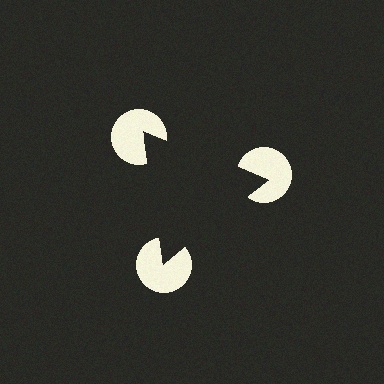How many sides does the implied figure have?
3 sides.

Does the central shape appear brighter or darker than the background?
It typically appears slightly darker than the background, even though no actual brightness change is drawn.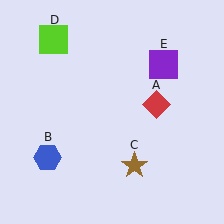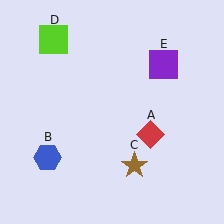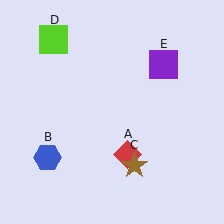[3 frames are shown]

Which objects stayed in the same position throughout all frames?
Blue hexagon (object B) and brown star (object C) and lime square (object D) and purple square (object E) remained stationary.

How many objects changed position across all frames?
1 object changed position: red diamond (object A).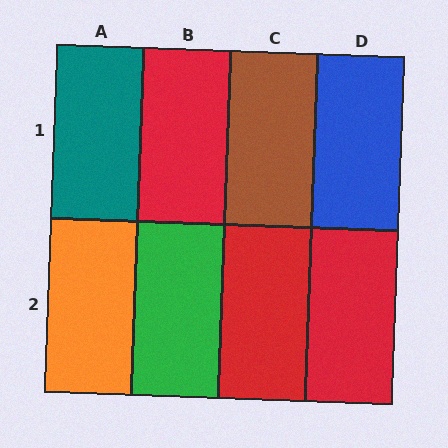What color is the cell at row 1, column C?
Brown.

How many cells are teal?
1 cell is teal.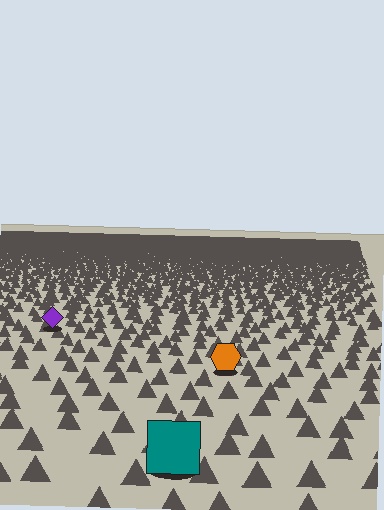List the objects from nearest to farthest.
From nearest to farthest: the teal square, the orange hexagon, the purple diamond.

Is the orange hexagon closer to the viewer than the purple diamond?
Yes. The orange hexagon is closer — you can tell from the texture gradient: the ground texture is coarser near it.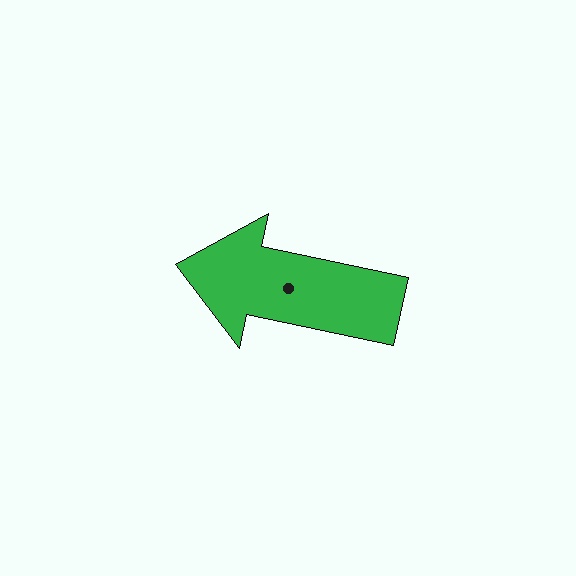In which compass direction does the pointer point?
West.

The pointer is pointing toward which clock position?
Roughly 9 o'clock.